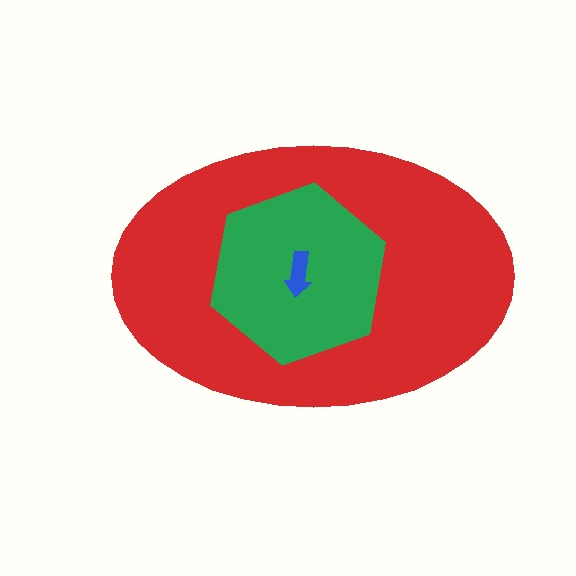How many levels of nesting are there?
3.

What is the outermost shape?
The red ellipse.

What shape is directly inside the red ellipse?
The green hexagon.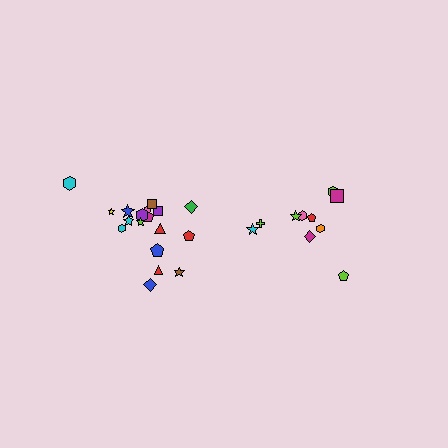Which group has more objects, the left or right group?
The left group.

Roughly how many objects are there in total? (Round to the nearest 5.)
Roughly 30 objects in total.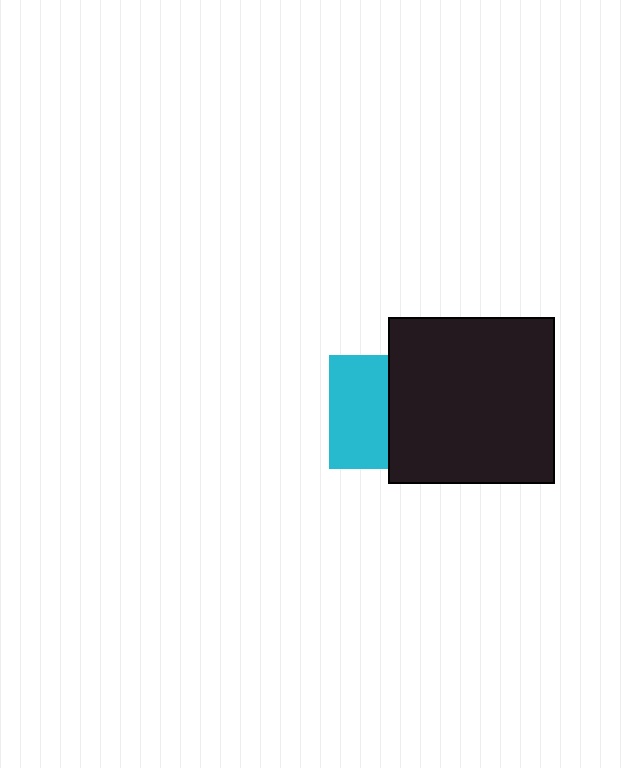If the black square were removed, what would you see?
You would see the complete cyan square.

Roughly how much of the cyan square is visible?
About half of it is visible (roughly 51%).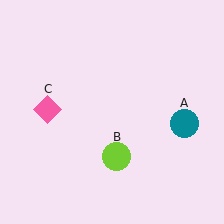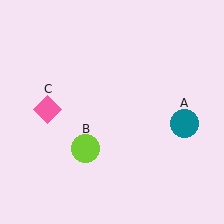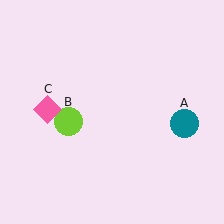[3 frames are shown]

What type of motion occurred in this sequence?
The lime circle (object B) rotated clockwise around the center of the scene.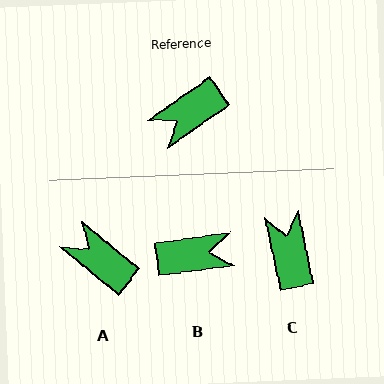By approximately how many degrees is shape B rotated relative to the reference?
Approximately 153 degrees counter-clockwise.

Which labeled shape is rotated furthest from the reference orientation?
B, about 153 degrees away.